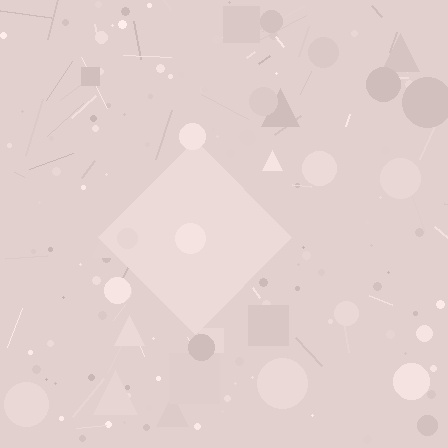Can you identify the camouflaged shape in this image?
The camouflaged shape is a diamond.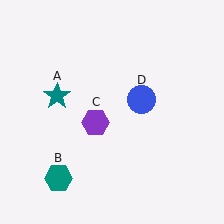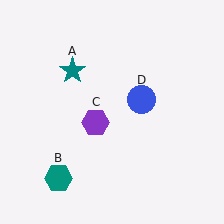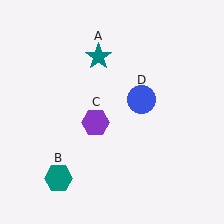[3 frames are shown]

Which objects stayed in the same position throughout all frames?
Teal hexagon (object B) and purple hexagon (object C) and blue circle (object D) remained stationary.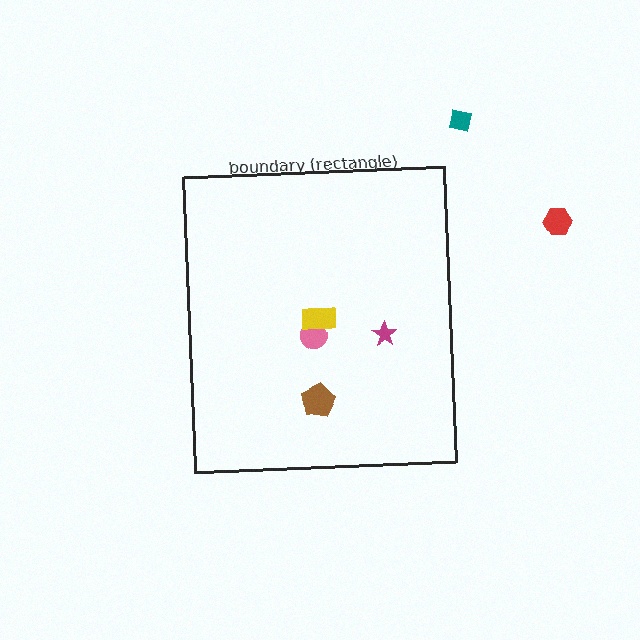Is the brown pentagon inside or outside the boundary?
Inside.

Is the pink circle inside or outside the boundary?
Inside.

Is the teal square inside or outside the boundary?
Outside.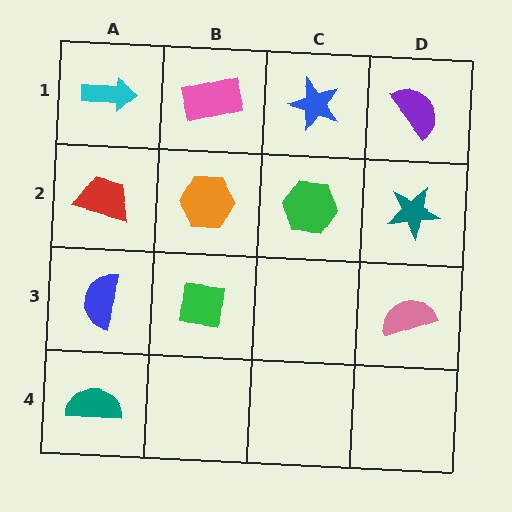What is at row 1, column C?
A blue star.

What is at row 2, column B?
An orange hexagon.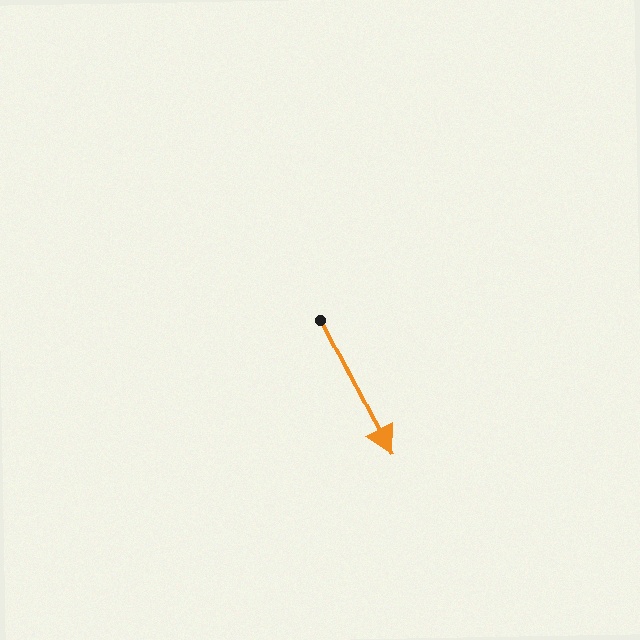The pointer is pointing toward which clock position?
Roughly 5 o'clock.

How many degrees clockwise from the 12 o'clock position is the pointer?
Approximately 153 degrees.